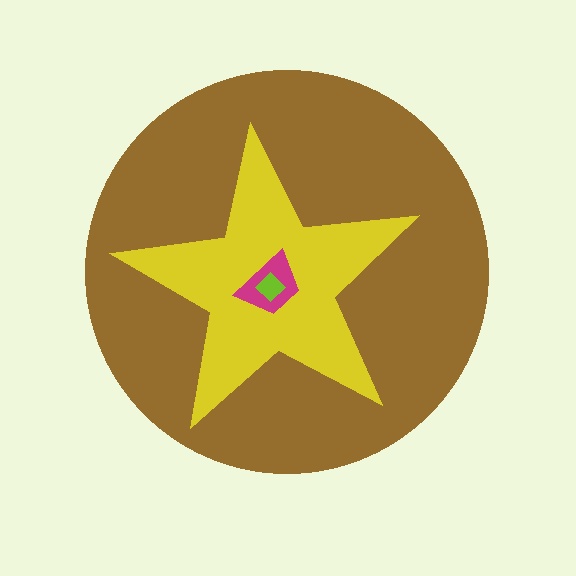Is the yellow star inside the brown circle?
Yes.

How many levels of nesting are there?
4.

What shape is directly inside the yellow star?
The magenta trapezoid.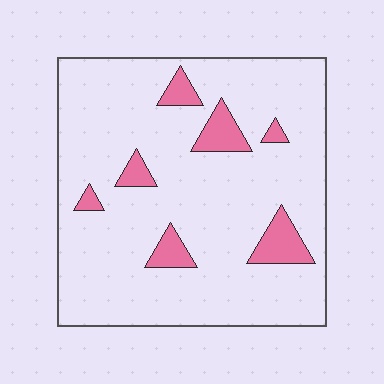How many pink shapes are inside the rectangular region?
7.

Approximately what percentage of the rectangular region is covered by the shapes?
Approximately 10%.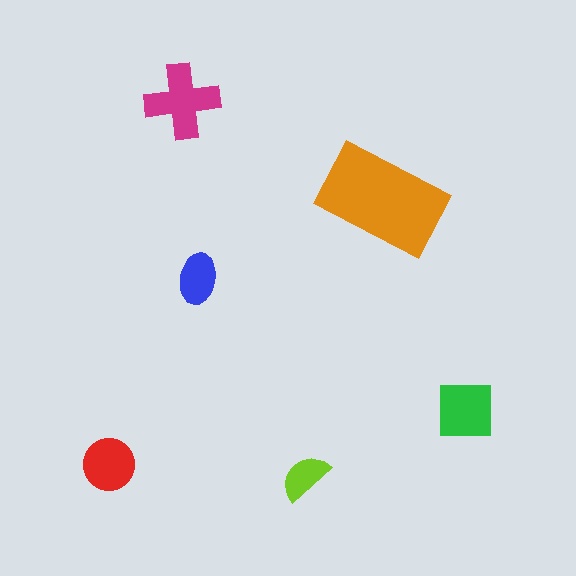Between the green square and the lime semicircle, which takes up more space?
The green square.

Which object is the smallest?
The lime semicircle.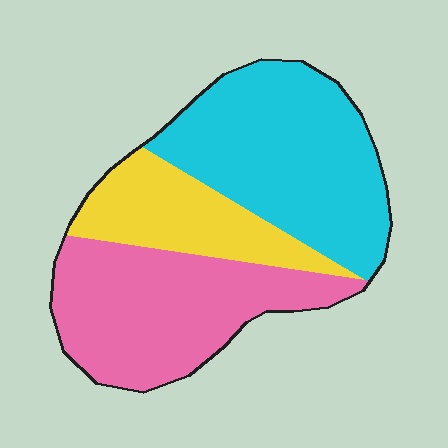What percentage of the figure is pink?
Pink covers roughly 35% of the figure.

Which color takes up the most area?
Cyan, at roughly 40%.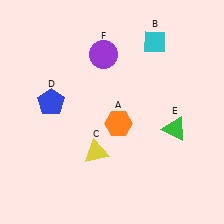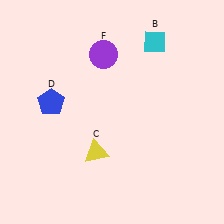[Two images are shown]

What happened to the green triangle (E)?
The green triangle (E) was removed in Image 2. It was in the bottom-right area of Image 1.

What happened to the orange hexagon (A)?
The orange hexagon (A) was removed in Image 2. It was in the bottom-right area of Image 1.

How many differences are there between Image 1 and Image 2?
There are 2 differences between the two images.